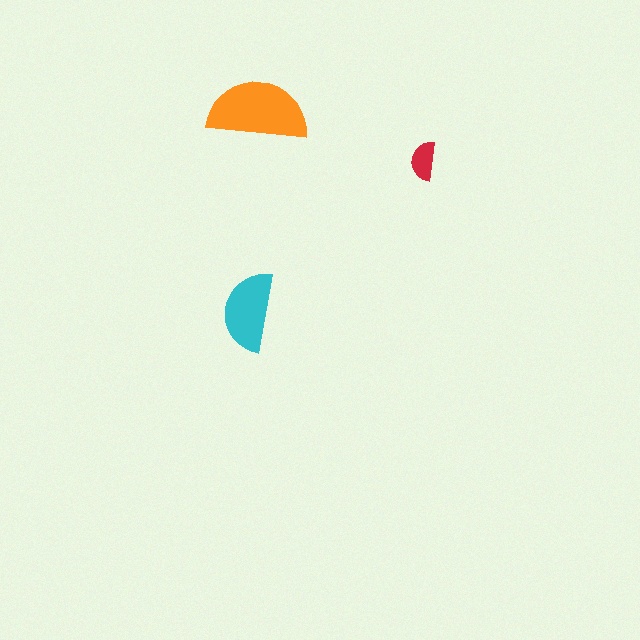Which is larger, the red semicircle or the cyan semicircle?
The cyan one.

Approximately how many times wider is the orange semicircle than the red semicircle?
About 2.5 times wider.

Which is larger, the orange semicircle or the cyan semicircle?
The orange one.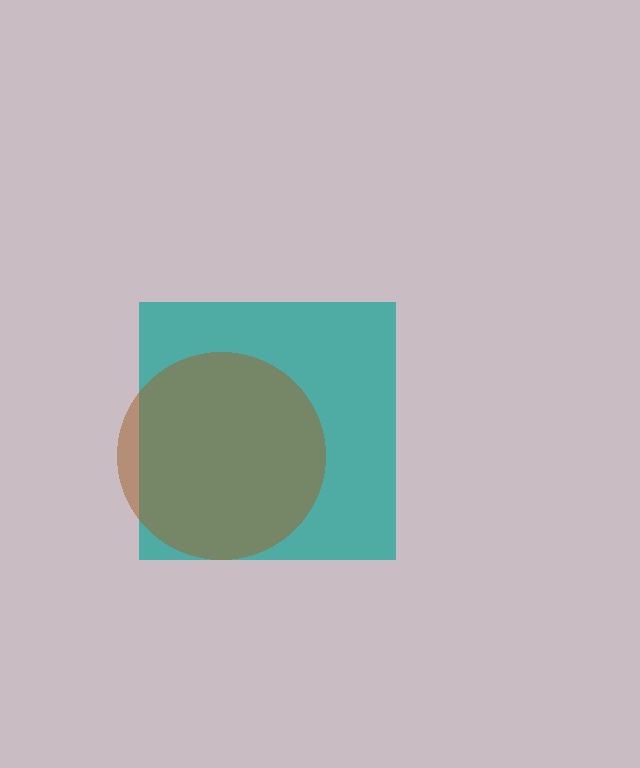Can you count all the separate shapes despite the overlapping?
Yes, there are 2 separate shapes.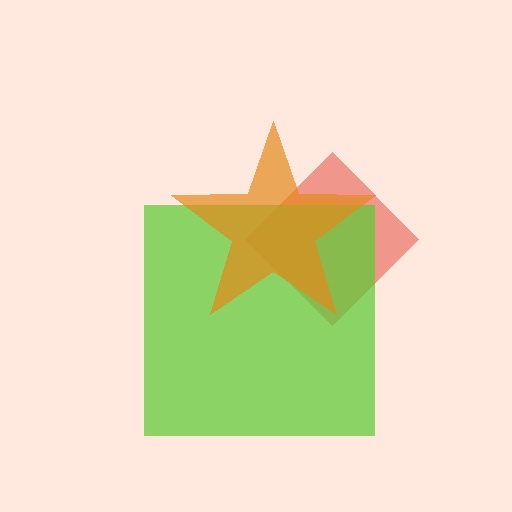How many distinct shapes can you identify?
There are 3 distinct shapes: a red diamond, a lime square, an orange star.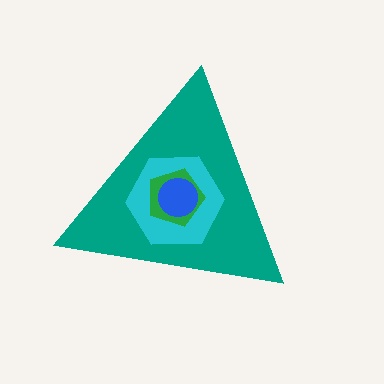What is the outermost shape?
The teal triangle.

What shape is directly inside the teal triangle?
The cyan hexagon.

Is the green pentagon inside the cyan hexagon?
Yes.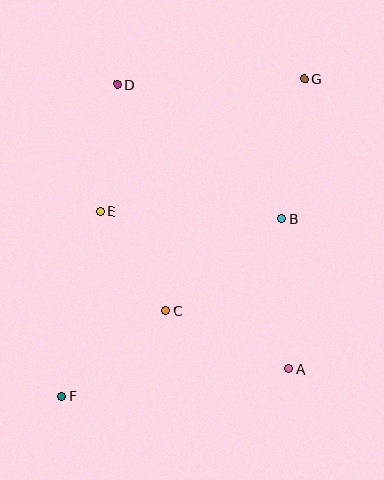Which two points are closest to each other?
Points C and E are closest to each other.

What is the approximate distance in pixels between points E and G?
The distance between E and G is approximately 243 pixels.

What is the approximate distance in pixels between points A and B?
The distance between A and B is approximately 150 pixels.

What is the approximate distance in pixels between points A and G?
The distance between A and G is approximately 290 pixels.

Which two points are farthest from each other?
Points F and G are farthest from each other.